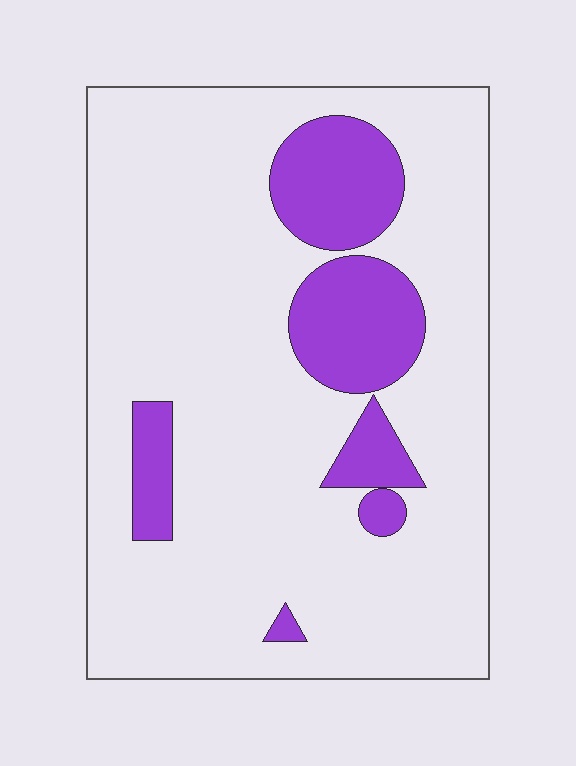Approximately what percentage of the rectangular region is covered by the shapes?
Approximately 20%.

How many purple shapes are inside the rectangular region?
6.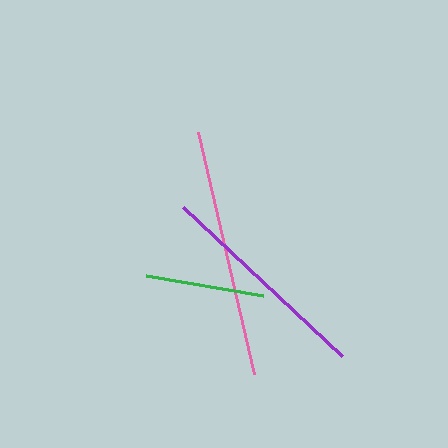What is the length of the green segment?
The green segment is approximately 119 pixels long.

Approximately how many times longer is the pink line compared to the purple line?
The pink line is approximately 1.1 times the length of the purple line.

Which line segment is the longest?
The pink line is the longest at approximately 249 pixels.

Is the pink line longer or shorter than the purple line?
The pink line is longer than the purple line.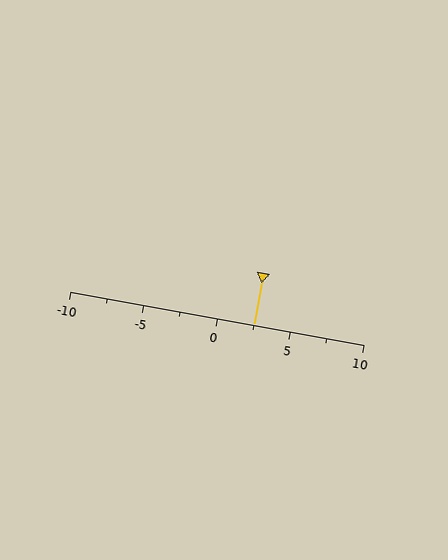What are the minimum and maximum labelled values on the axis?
The axis runs from -10 to 10.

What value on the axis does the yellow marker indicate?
The marker indicates approximately 2.5.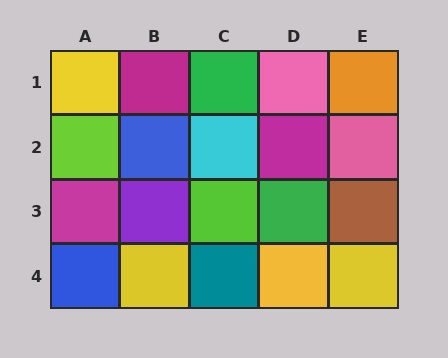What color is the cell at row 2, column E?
Pink.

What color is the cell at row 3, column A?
Magenta.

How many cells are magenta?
3 cells are magenta.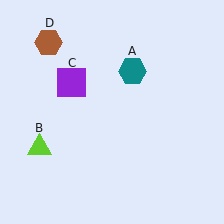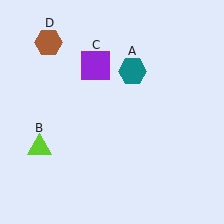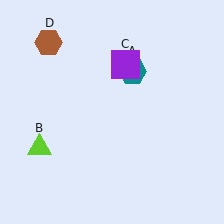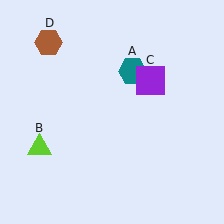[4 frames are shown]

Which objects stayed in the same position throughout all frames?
Teal hexagon (object A) and lime triangle (object B) and brown hexagon (object D) remained stationary.